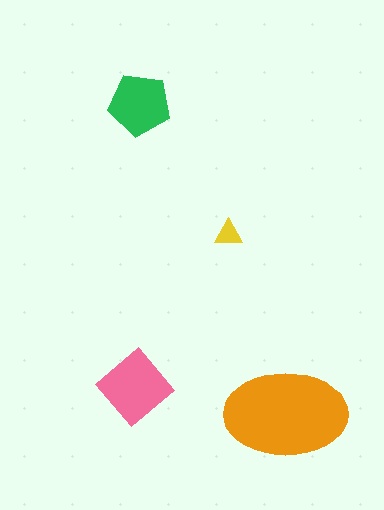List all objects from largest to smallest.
The orange ellipse, the pink diamond, the green pentagon, the yellow triangle.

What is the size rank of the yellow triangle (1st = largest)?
4th.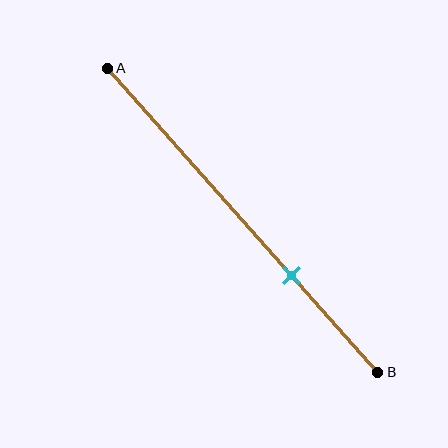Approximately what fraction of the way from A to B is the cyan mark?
The cyan mark is approximately 70% of the way from A to B.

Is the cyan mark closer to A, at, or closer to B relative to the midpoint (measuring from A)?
The cyan mark is closer to point B than the midpoint of segment AB.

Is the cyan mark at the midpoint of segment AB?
No, the mark is at about 70% from A, not at the 50% midpoint.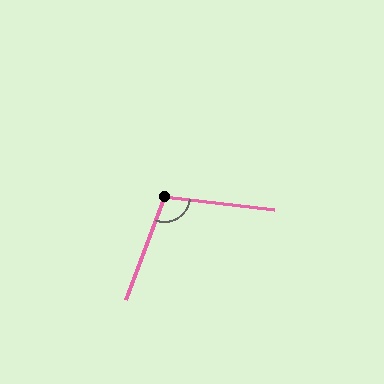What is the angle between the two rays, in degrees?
Approximately 104 degrees.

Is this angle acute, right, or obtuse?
It is obtuse.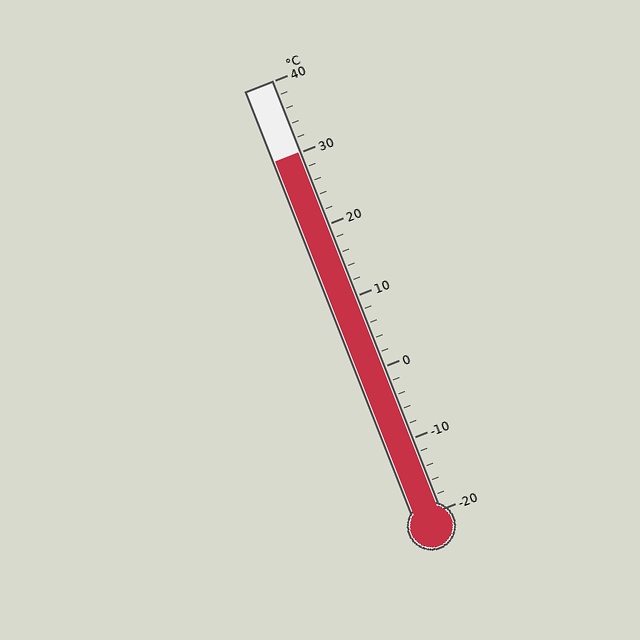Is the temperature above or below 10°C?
The temperature is above 10°C.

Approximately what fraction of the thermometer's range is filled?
The thermometer is filled to approximately 85% of its range.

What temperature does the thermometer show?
The thermometer shows approximately 30°C.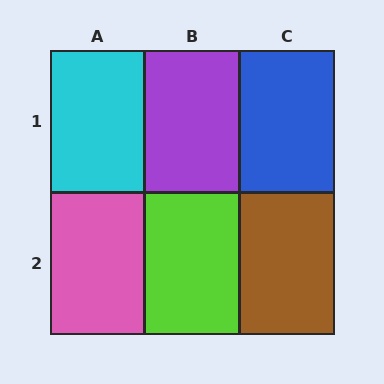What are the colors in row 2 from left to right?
Pink, lime, brown.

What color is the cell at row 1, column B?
Purple.